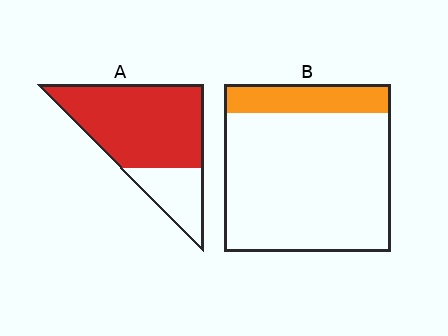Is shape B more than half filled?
No.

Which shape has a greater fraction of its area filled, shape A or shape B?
Shape A.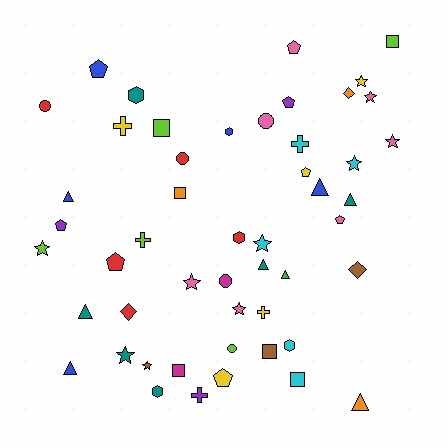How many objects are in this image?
There are 50 objects.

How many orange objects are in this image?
There are 3 orange objects.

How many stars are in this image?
There are 10 stars.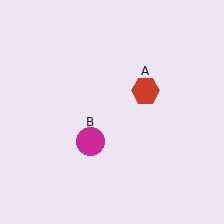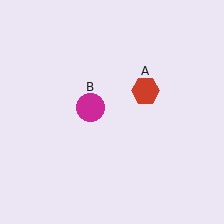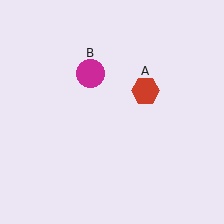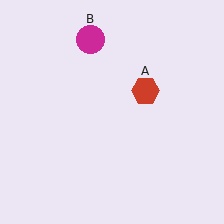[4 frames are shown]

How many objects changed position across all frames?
1 object changed position: magenta circle (object B).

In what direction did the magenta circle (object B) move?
The magenta circle (object B) moved up.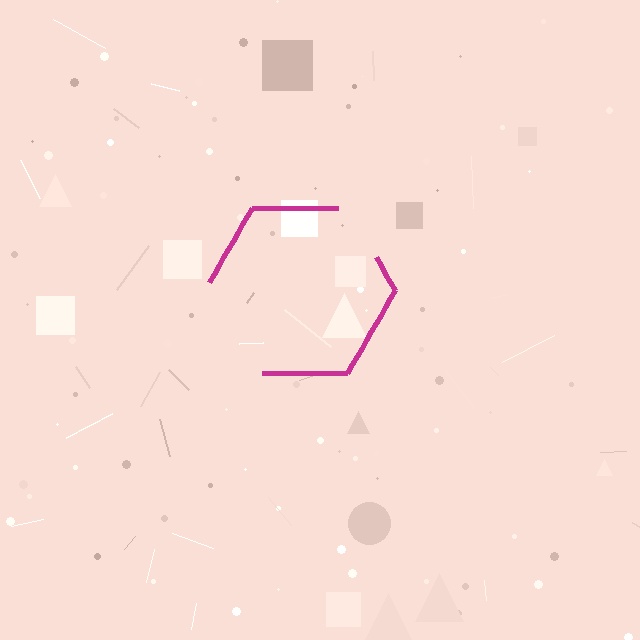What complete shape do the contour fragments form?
The contour fragments form a hexagon.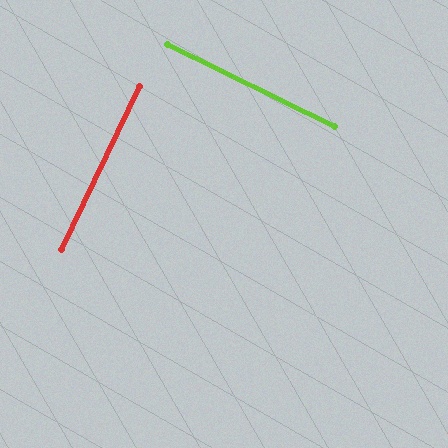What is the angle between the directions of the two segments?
Approximately 89 degrees.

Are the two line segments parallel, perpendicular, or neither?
Perpendicular — they meet at approximately 89°.